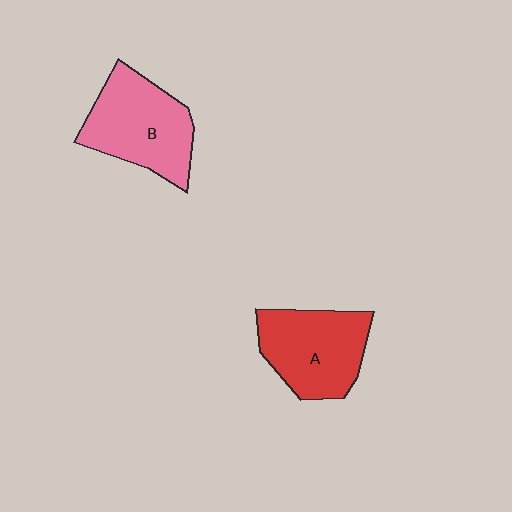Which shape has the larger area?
Shape B (pink).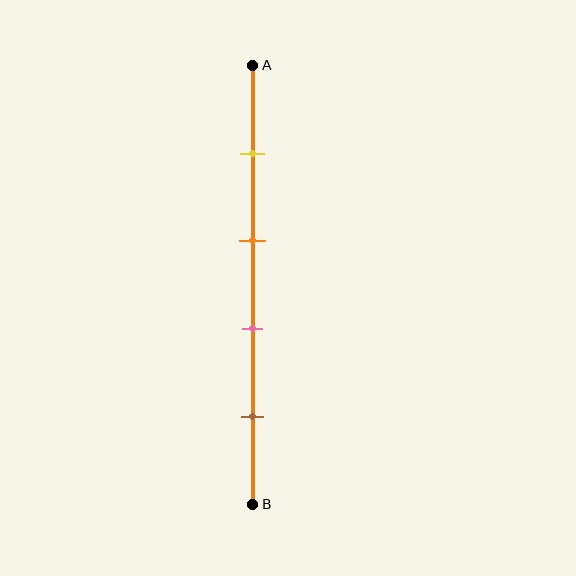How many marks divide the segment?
There are 4 marks dividing the segment.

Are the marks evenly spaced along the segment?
Yes, the marks are approximately evenly spaced.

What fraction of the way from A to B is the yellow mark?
The yellow mark is approximately 20% (0.2) of the way from A to B.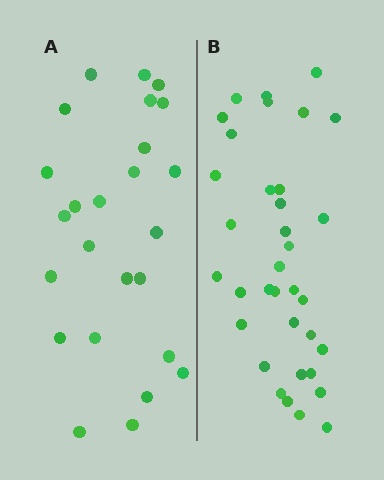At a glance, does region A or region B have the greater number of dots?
Region B (the right region) has more dots.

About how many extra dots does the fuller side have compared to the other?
Region B has roughly 10 or so more dots than region A.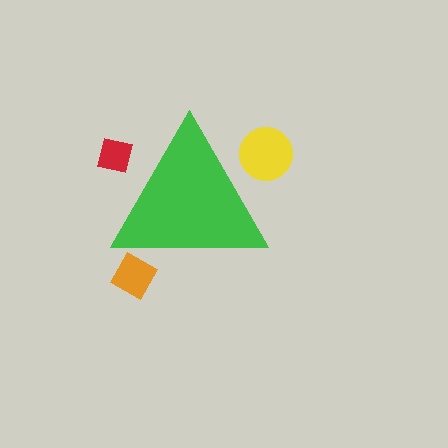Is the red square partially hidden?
Yes, the red square is partially hidden behind the green triangle.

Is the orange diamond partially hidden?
Yes, the orange diamond is partially hidden behind the green triangle.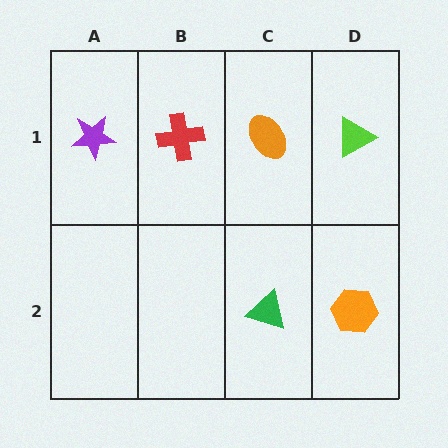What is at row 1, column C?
An orange ellipse.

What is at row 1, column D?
A lime triangle.